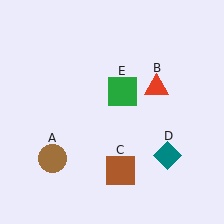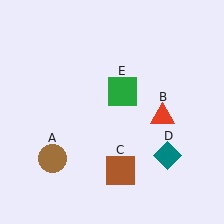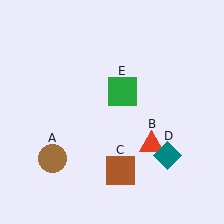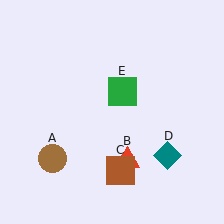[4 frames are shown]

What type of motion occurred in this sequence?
The red triangle (object B) rotated clockwise around the center of the scene.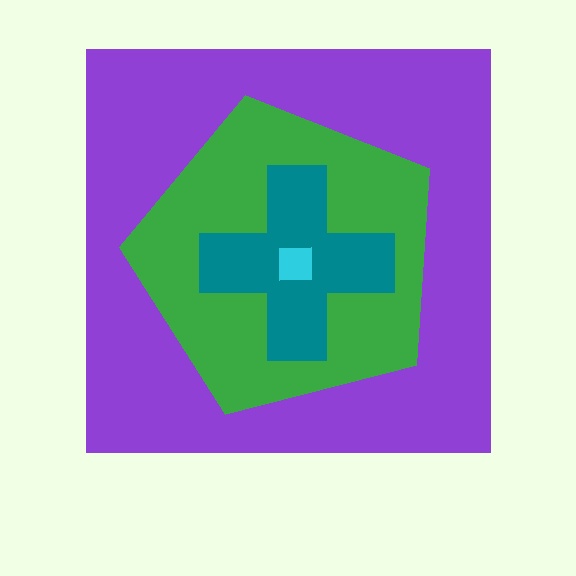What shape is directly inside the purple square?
The green pentagon.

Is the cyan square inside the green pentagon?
Yes.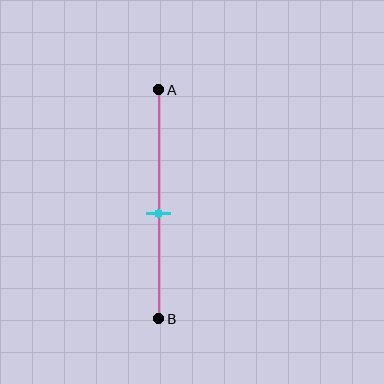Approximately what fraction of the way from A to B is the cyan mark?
The cyan mark is approximately 55% of the way from A to B.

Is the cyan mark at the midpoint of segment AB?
No, the mark is at about 55% from A, not at the 50% midpoint.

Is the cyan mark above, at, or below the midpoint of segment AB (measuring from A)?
The cyan mark is below the midpoint of segment AB.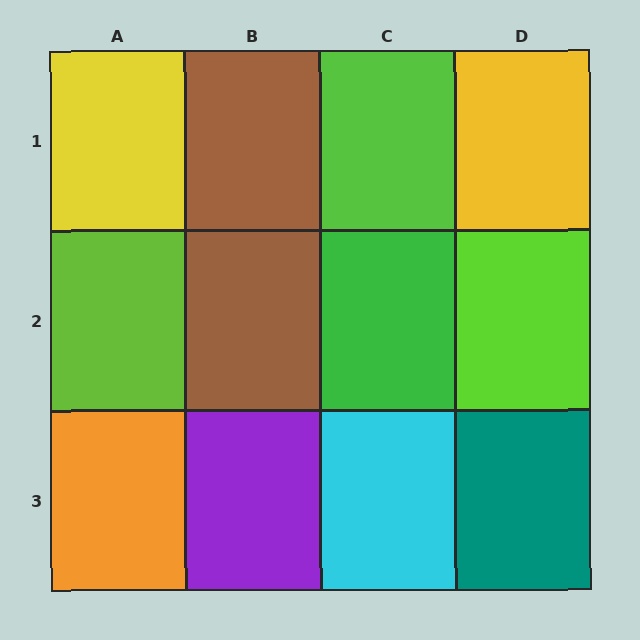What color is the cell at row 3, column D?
Teal.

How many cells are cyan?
1 cell is cyan.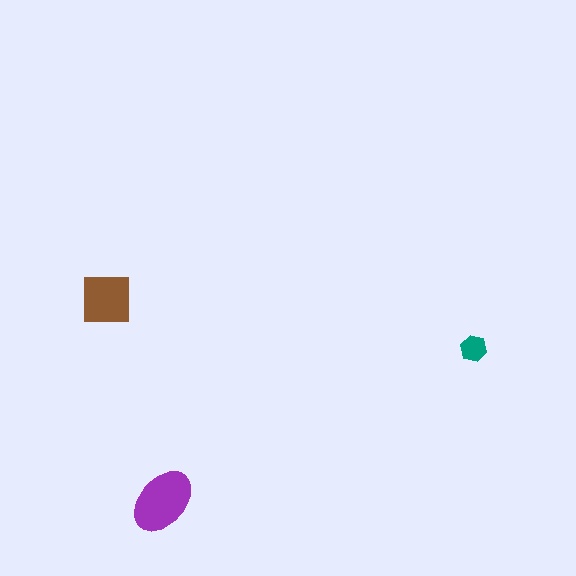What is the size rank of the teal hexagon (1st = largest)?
3rd.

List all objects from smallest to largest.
The teal hexagon, the brown square, the purple ellipse.